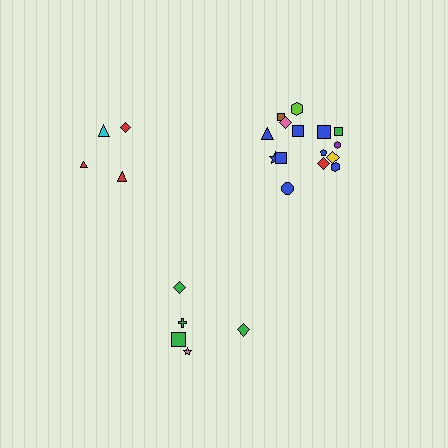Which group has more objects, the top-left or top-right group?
The top-right group.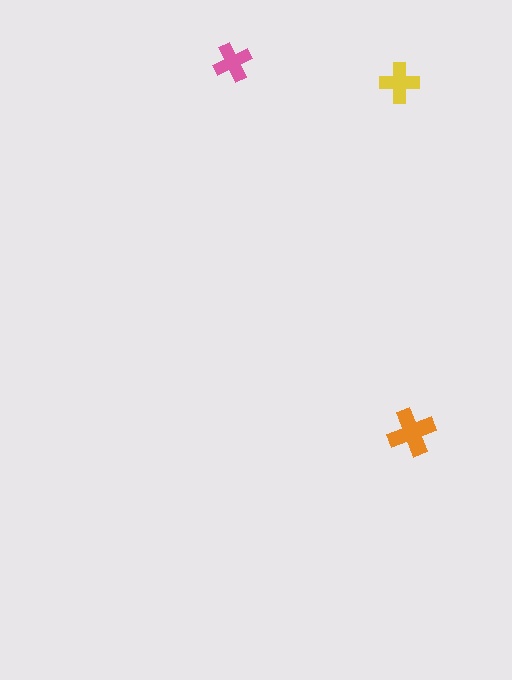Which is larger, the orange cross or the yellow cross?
The orange one.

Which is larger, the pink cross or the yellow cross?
The yellow one.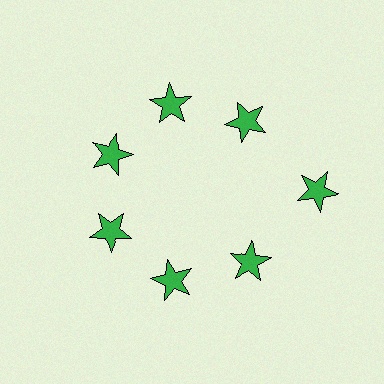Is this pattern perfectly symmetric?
No. The 7 green stars are arranged in a ring, but one element near the 3 o'clock position is pushed outward from the center, breaking the 7-fold rotational symmetry.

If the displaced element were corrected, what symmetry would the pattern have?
It would have 7-fold rotational symmetry — the pattern would map onto itself every 51 degrees.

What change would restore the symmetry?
The symmetry would be restored by moving it inward, back onto the ring so that all 7 stars sit at equal angles and equal distance from the center.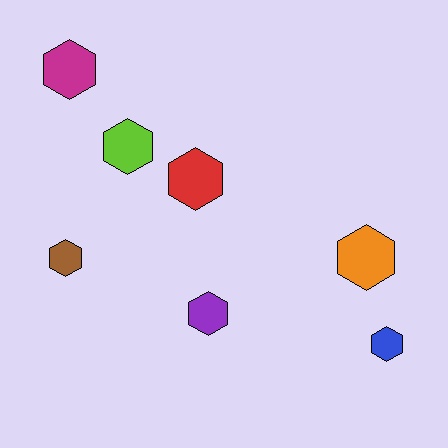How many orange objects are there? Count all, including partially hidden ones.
There is 1 orange object.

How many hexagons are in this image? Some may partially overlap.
There are 7 hexagons.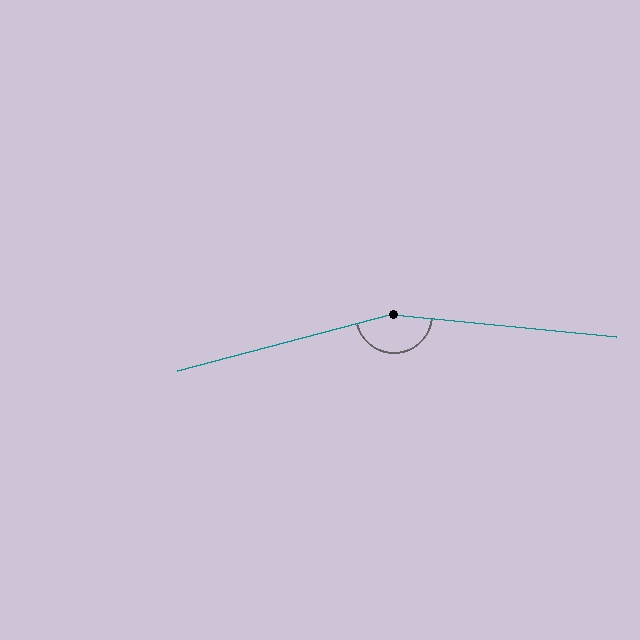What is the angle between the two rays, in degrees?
Approximately 160 degrees.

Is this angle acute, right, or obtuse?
It is obtuse.